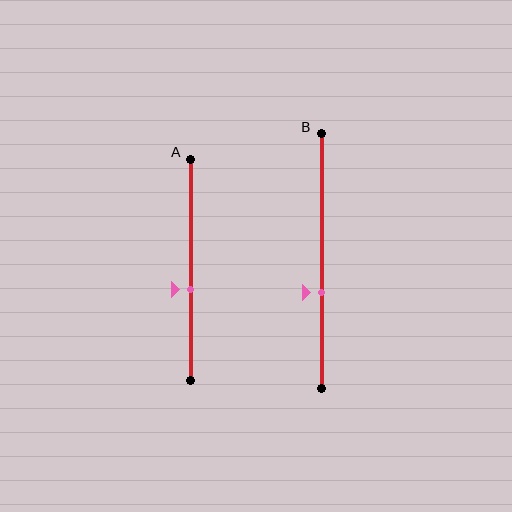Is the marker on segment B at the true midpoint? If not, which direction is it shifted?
No, the marker on segment B is shifted downward by about 12% of the segment length.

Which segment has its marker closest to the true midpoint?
Segment A has its marker closest to the true midpoint.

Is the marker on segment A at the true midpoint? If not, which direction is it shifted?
No, the marker on segment A is shifted downward by about 9% of the segment length.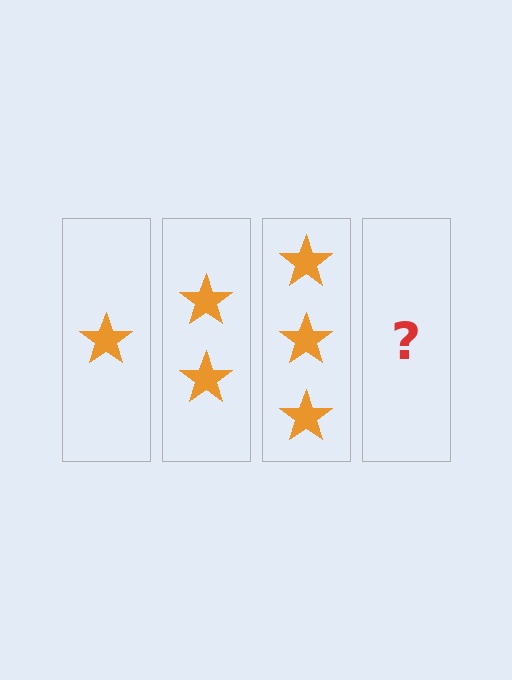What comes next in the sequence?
The next element should be 4 stars.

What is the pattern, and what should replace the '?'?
The pattern is that each step adds one more star. The '?' should be 4 stars.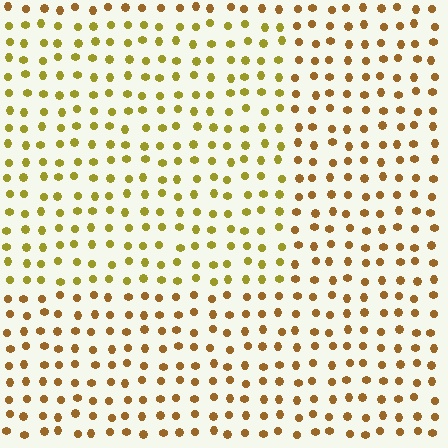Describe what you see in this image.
The image is filled with small brown elements in a uniform arrangement. A rectangle-shaped region is visible where the elements are tinted to a slightly different hue, forming a subtle color boundary.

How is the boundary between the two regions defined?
The boundary is defined purely by a slight shift in hue (about 26 degrees). Spacing, size, and orientation are identical on both sides.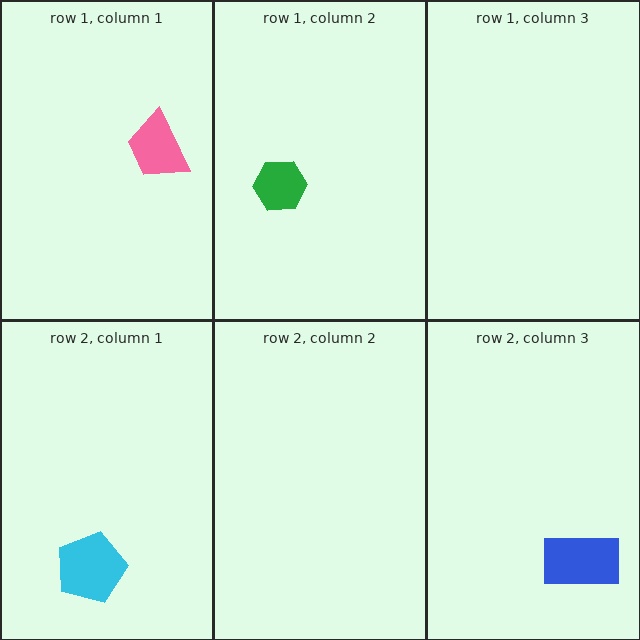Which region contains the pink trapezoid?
The row 1, column 1 region.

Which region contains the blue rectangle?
The row 2, column 3 region.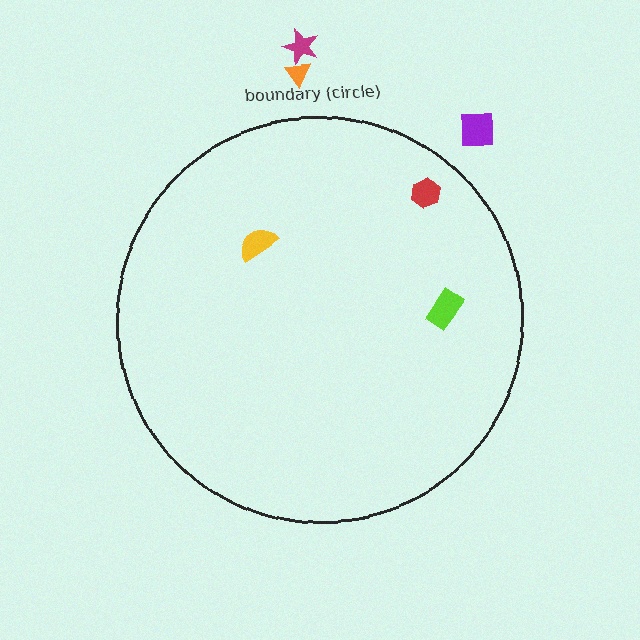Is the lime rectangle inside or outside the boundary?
Inside.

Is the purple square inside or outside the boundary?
Outside.